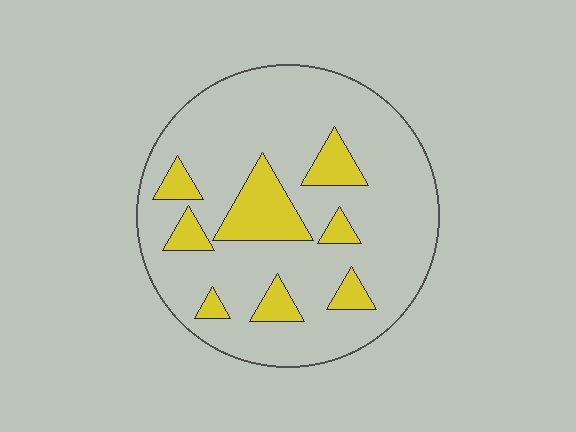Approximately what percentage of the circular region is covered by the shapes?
Approximately 20%.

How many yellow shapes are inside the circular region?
8.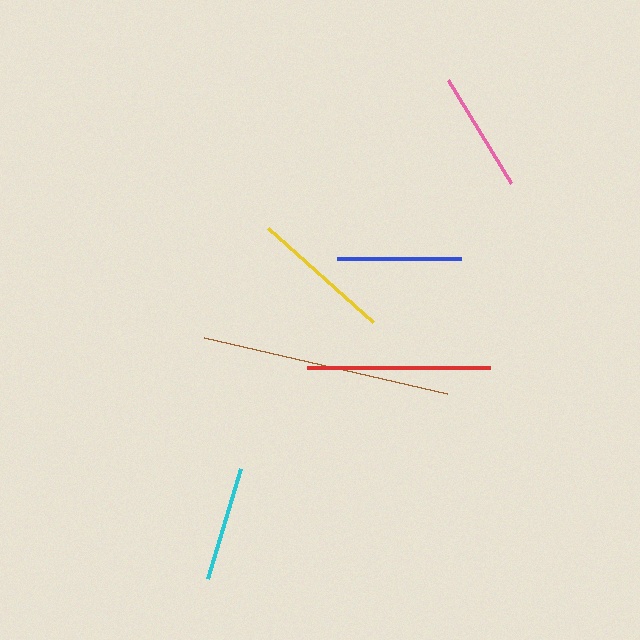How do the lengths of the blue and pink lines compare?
The blue and pink lines are approximately the same length.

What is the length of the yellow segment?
The yellow segment is approximately 141 pixels long.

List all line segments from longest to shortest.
From longest to shortest: brown, red, yellow, blue, pink, cyan.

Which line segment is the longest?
The brown line is the longest at approximately 249 pixels.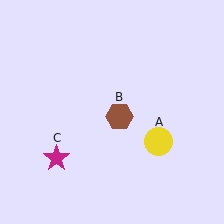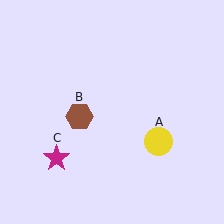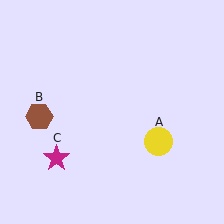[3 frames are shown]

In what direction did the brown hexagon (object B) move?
The brown hexagon (object B) moved left.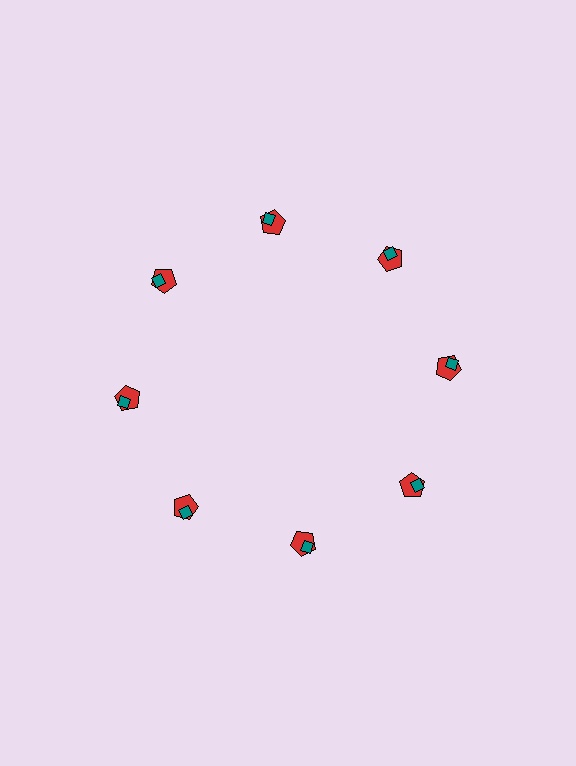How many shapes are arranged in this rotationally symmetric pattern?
There are 16 shapes, arranged in 8 groups of 2.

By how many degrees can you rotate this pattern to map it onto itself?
The pattern maps onto itself every 45 degrees of rotation.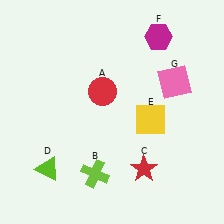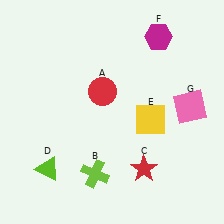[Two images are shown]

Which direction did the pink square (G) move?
The pink square (G) moved down.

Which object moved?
The pink square (G) moved down.